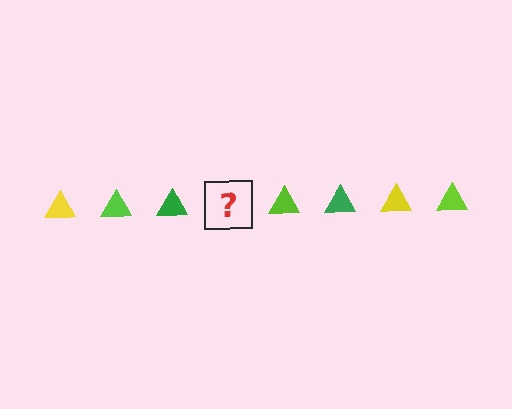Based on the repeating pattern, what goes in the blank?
The blank should be a yellow triangle.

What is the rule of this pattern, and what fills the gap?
The rule is that the pattern cycles through yellow, lime, green triangles. The gap should be filled with a yellow triangle.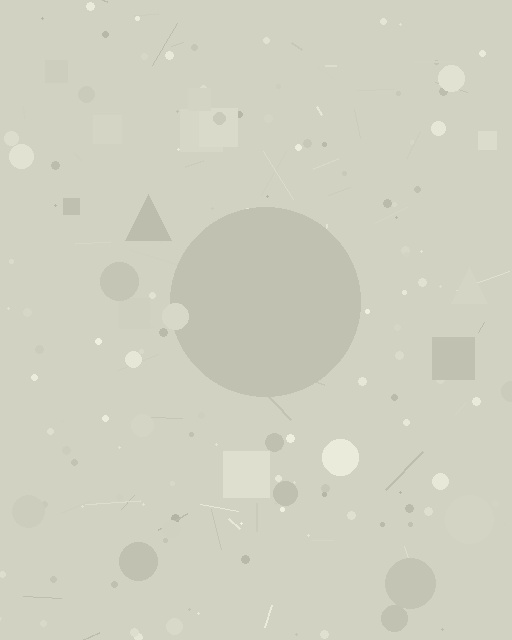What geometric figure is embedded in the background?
A circle is embedded in the background.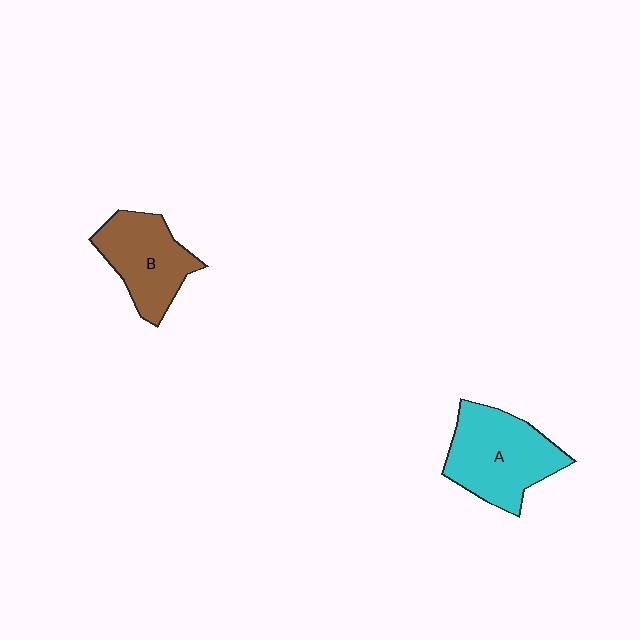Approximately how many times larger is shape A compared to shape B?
Approximately 1.2 times.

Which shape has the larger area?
Shape A (cyan).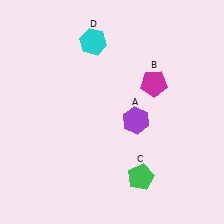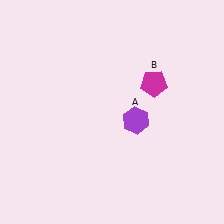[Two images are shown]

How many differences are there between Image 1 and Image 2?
There are 2 differences between the two images.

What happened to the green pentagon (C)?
The green pentagon (C) was removed in Image 2. It was in the bottom-right area of Image 1.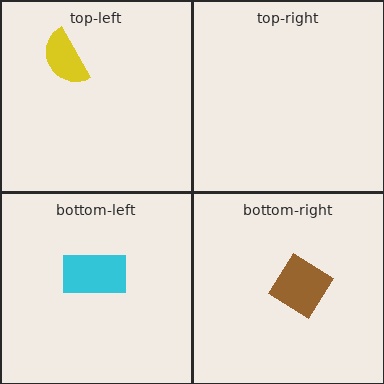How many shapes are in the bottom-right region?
1.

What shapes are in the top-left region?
The yellow semicircle.